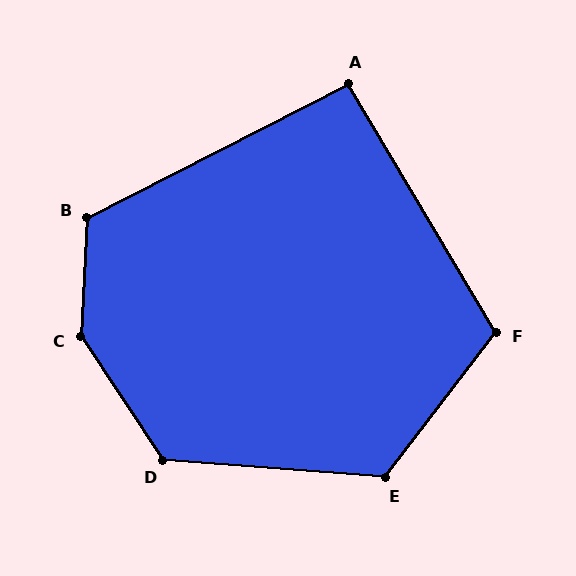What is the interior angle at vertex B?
Approximately 120 degrees (obtuse).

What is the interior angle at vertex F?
Approximately 112 degrees (obtuse).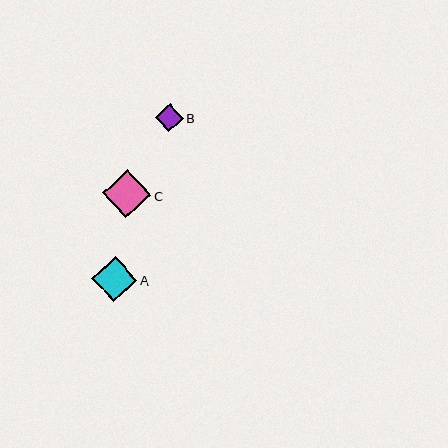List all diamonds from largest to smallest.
From largest to smallest: C, A, B.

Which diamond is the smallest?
Diamond B is the smallest with a size of approximately 28 pixels.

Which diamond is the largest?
Diamond C is the largest with a size of approximately 48 pixels.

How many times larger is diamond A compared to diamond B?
Diamond A is approximately 1.6 times the size of diamond B.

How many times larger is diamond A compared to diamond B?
Diamond A is approximately 1.6 times the size of diamond B.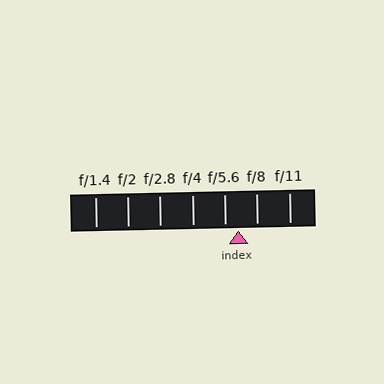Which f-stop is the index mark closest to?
The index mark is closest to f/5.6.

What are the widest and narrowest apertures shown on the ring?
The widest aperture shown is f/1.4 and the narrowest is f/11.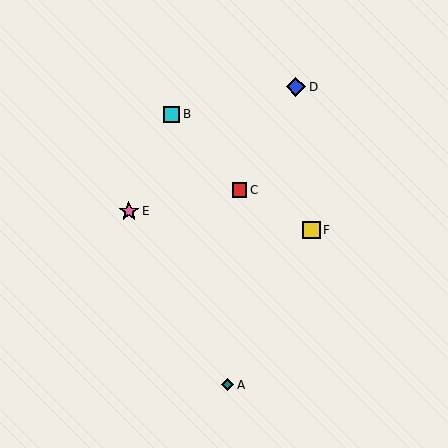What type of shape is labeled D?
Shape D is a blue diamond.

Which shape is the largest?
The pink star (labeled E) is the largest.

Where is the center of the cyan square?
The center of the cyan square is at (172, 114).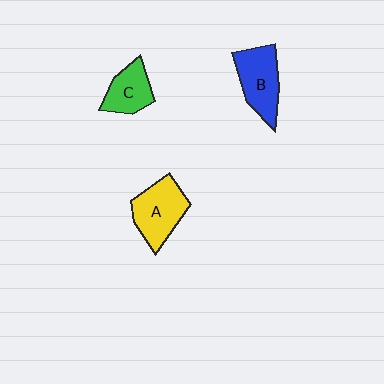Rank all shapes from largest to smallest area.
From largest to smallest: A (yellow), B (blue), C (green).